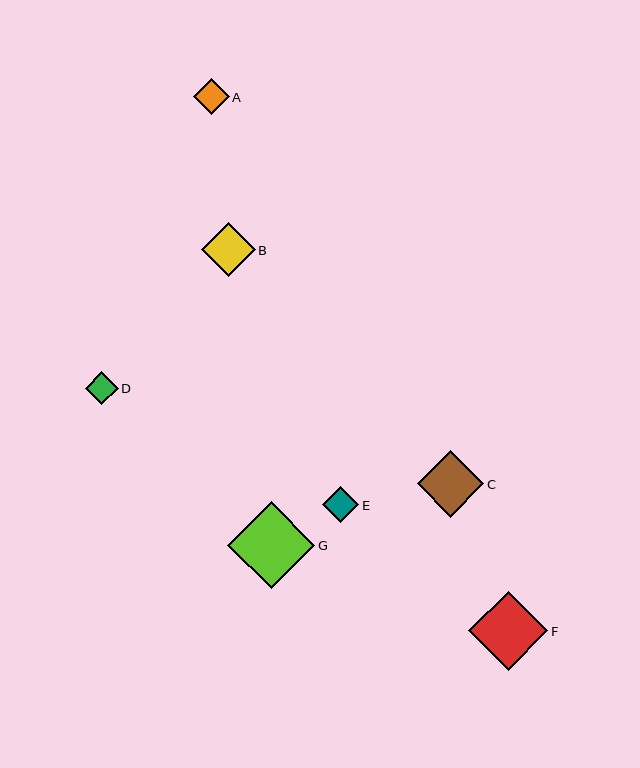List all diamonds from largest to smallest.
From largest to smallest: G, F, C, B, E, A, D.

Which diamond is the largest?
Diamond G is the largest with a size of approximately 87 pixels.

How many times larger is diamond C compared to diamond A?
Diamond C is approximately 1.9 times the size of diamond A.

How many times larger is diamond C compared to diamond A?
Diamond C is approximately 1.9 times the size of diamond A.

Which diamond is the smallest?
Diamond D is the smallest with a size of approximately 33 pixels.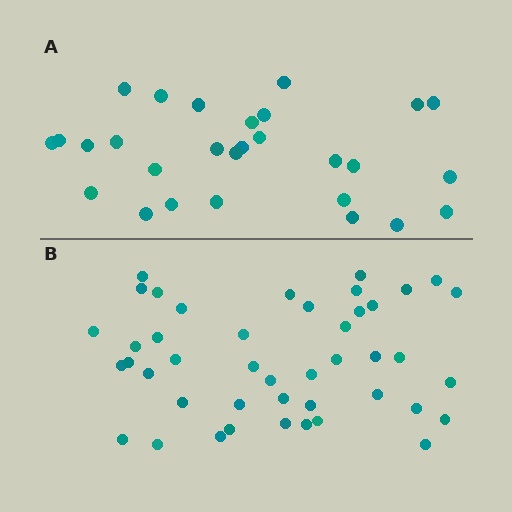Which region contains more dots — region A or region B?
Region B (the bottom region) has more dots.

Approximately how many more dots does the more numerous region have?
Region B has approximately 15 more dots than region A.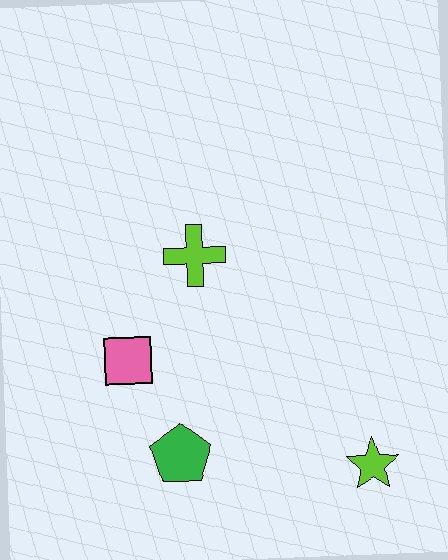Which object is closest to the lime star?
The green pentagon is closest to the lime star.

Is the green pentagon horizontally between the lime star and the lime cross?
No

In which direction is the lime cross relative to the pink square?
The lime cross is above the pink square.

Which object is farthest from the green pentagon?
The lime cross is farthest from the green pentagon.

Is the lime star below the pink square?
Yes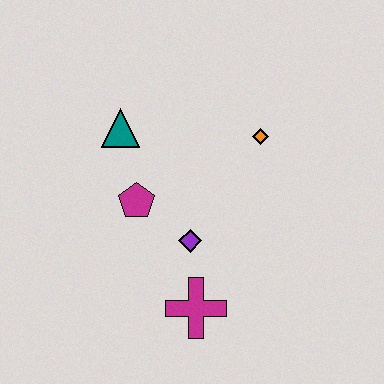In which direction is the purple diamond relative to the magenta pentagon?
The purple diamond is to the right of the magenta pentagon.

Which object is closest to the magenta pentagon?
The purple diamond is closest to the magenta pentagon.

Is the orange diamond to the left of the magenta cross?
No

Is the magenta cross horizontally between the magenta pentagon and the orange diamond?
Yes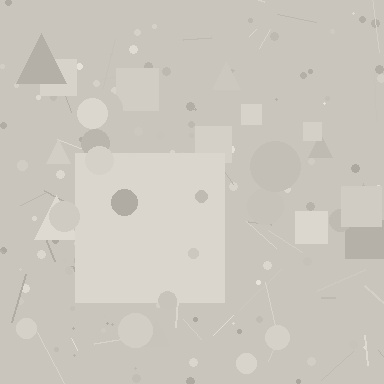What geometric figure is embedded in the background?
A square is embedded in the background.